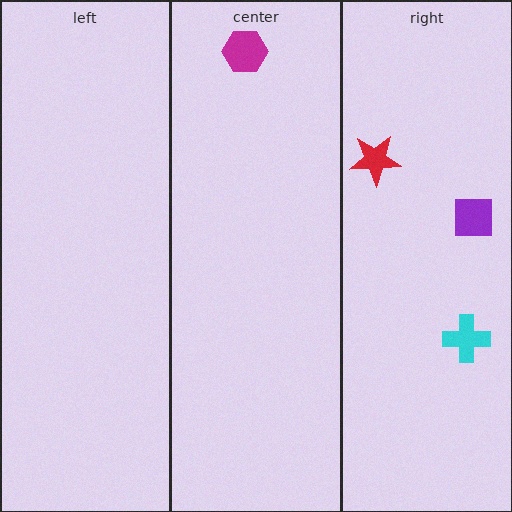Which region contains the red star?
The right region.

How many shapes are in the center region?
1.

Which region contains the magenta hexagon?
The center region.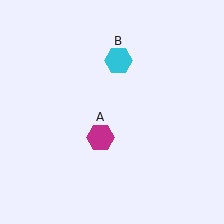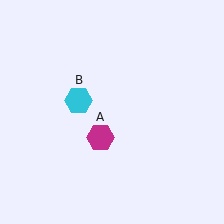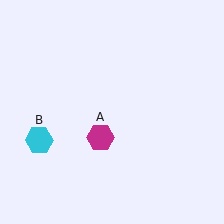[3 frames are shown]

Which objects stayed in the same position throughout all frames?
Magenta hexagon (object A) remained stationary.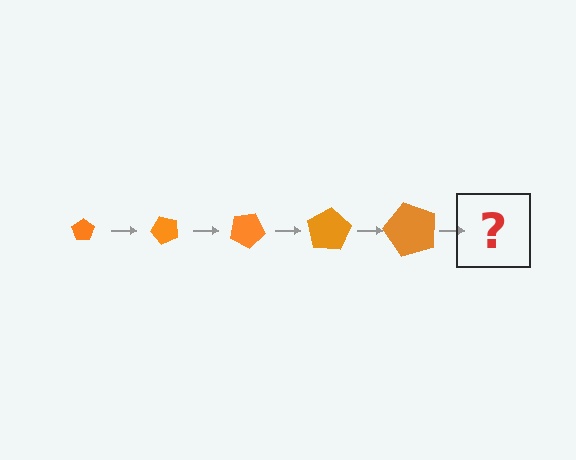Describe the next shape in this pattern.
It should be a pentagon, larger than the previous one and rotated 250 degrees from the start.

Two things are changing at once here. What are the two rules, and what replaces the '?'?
The two rules are that the pentagon grows larger each step and it rotates 50 degrees each step. The '?' should be a pentagon, larger than the previous one and rotated 250 degrees from the start.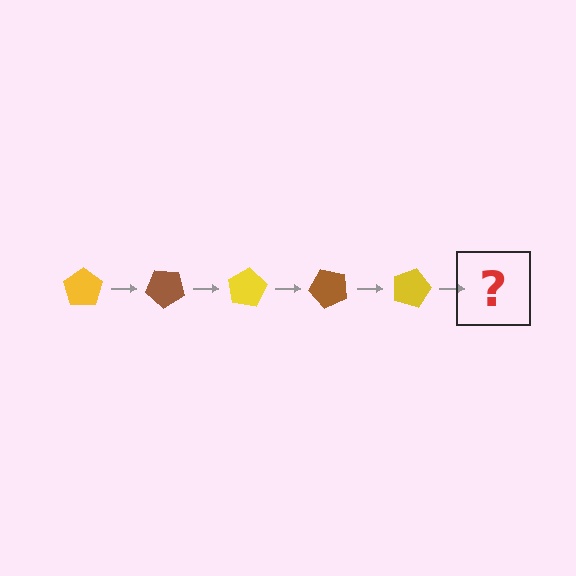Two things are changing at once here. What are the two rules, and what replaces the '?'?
The two rules are that it rotates 40 degrees each step and the color cycles through yellow and brown. The '?' should be a brown pentagon, rotated 200 degrees from the start.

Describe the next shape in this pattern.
It should be a brown pentagon, rotated 200 degrees from the start.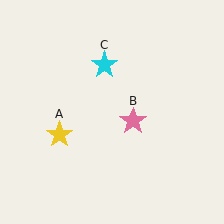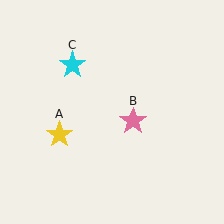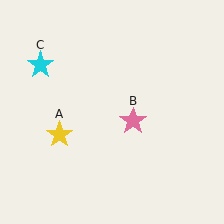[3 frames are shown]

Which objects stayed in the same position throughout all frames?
Yellow star (object A) and pink star (object B) remained stationary.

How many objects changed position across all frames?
1 object changed position: cyan star (object C).